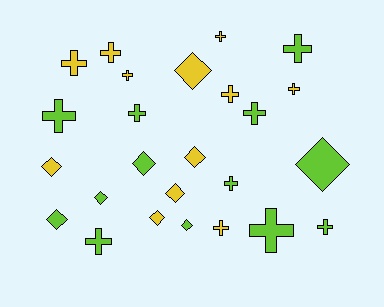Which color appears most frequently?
Lime, with 13 objects.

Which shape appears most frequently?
Cross, with 15 objects.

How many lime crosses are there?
There are 8 lime crosses.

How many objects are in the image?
There are 25 objects.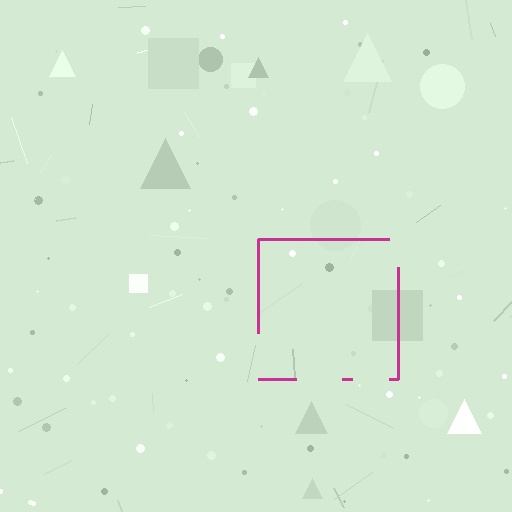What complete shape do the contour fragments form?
The contour fragments form a square.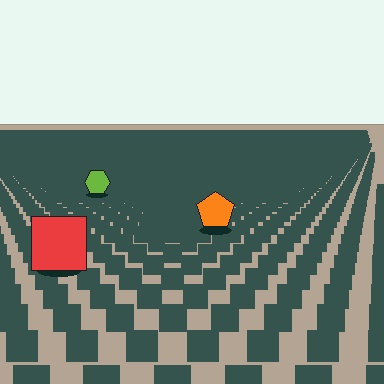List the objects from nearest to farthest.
From nearest to farthest: the red square, the orange pentagon, the lime hexagon.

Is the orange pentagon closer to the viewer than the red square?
No. The red square is closer — you can tell from the texture gradient: the ground texture is coarser near it.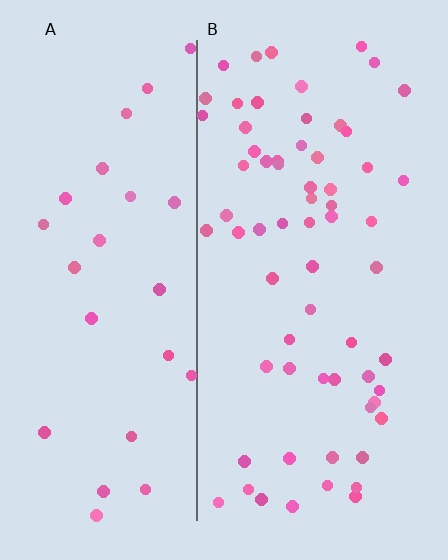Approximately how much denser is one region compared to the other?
Approximately 2.4× — region B over region A.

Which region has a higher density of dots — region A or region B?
B (the right).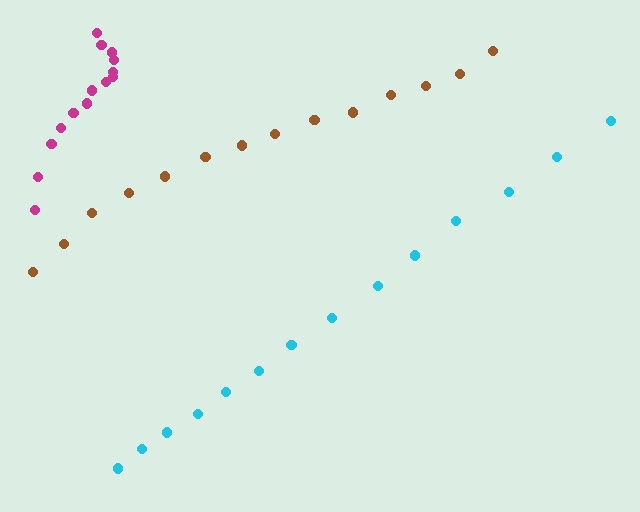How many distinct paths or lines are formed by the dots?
There are 3 distinct paths.